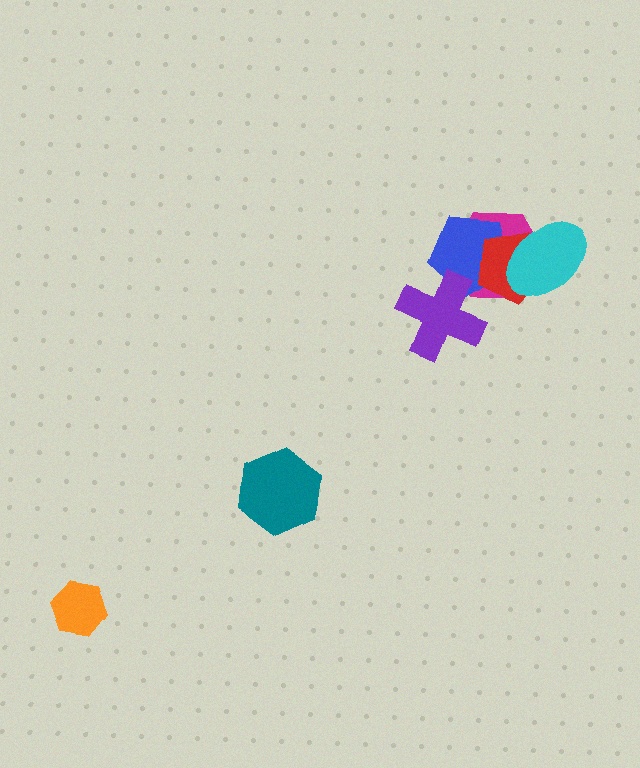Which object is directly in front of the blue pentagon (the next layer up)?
The purple cross is directly in front of the blue pentagon.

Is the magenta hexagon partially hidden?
Yes, it is partially covered by another shape.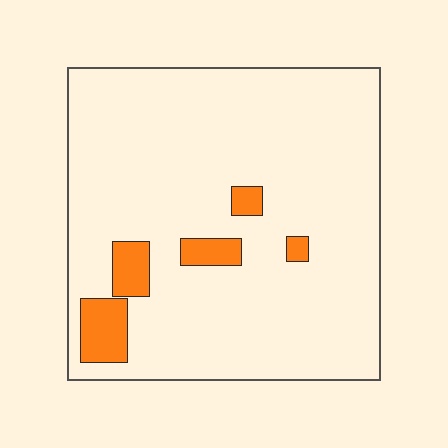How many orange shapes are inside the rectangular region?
5.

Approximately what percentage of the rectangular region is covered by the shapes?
Approximately 10%.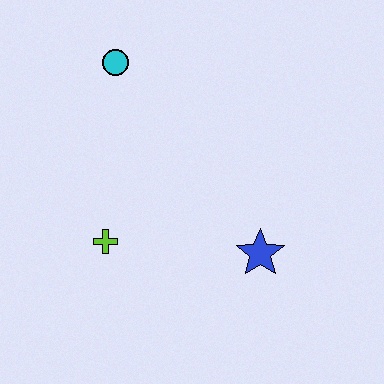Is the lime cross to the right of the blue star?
No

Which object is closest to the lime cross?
The blue star is closest to the lime cross.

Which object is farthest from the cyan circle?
The blue star is farthest from the cyan circle.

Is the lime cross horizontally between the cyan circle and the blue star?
No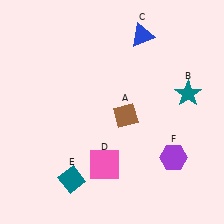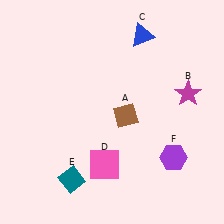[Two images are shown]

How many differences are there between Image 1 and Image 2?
There is 1 difference between the two images.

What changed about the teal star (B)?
In Image 1, B is teal. In Image 2, it changed to magenta.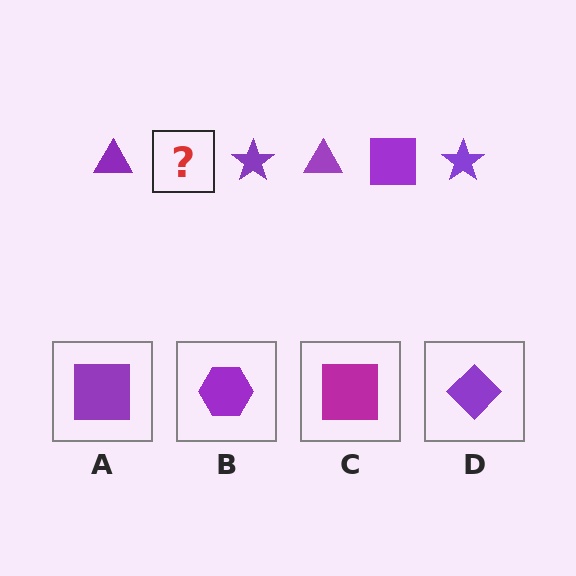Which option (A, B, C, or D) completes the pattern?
A.